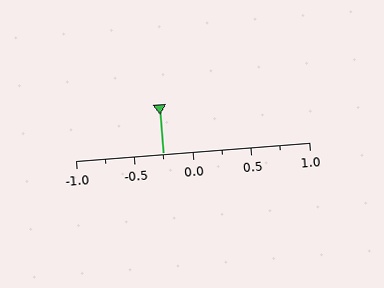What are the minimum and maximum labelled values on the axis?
The axis runs from -1.0 to 1.0.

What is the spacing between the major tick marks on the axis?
The major ticks are spaced 0.5 apart.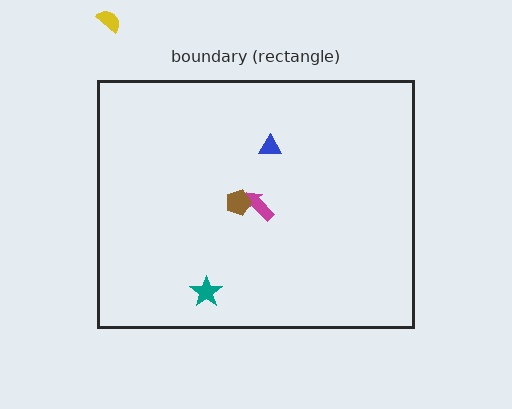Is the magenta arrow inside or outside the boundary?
Inside.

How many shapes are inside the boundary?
4 inside, 1 outside.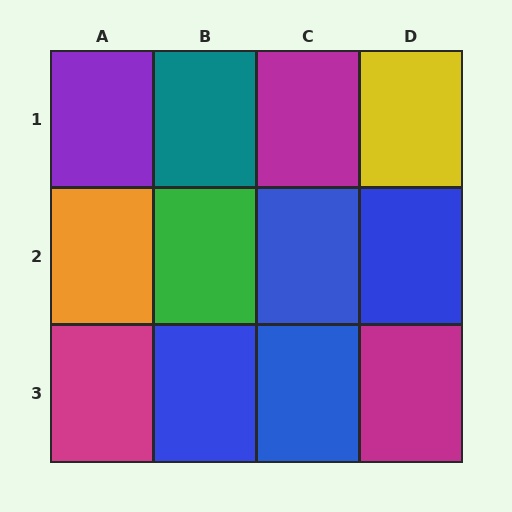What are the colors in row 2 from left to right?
Orange, green, blue, blue.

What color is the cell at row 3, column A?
Magenta.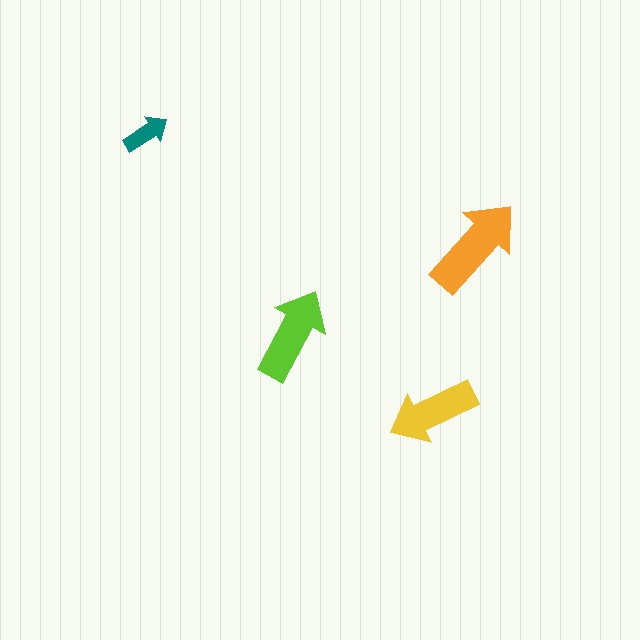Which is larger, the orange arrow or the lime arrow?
The orange one.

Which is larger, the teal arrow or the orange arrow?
The orange one.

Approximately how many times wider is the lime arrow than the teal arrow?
About 2 times wider.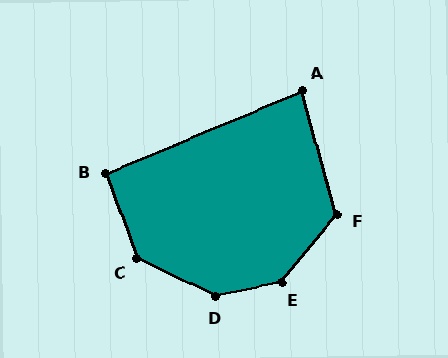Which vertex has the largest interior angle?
E, at approximately 142 degrees.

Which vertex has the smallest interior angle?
A, at approximately 82 degrees.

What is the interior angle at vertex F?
Approximately 125 degrees (obtuse).